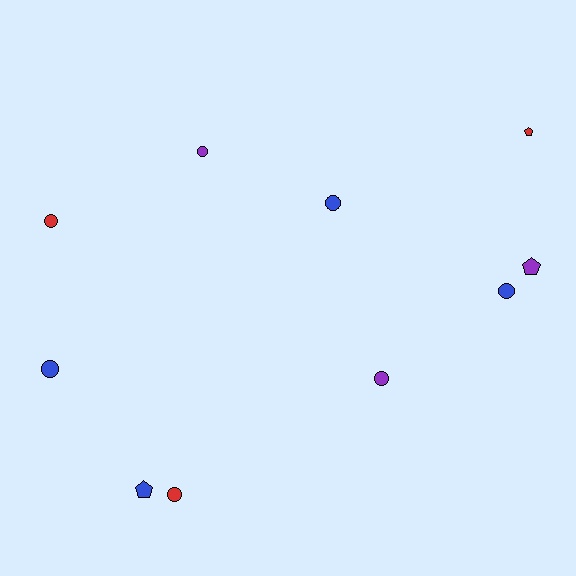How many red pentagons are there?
There is 1 red pentagon.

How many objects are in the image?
There are 10 objects.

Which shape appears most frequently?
Circle, with 7 objects.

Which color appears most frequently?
Blue, with 4 objects.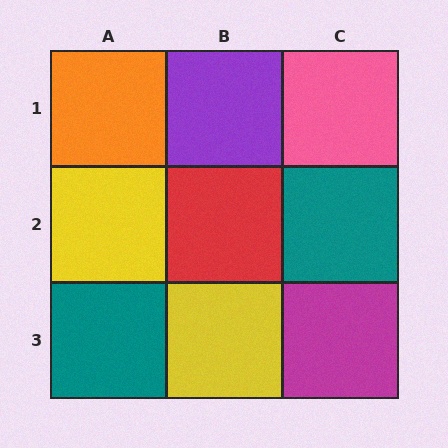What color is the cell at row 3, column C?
Magenta.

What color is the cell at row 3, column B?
Yellow.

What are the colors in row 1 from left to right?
Orange, purple, pink.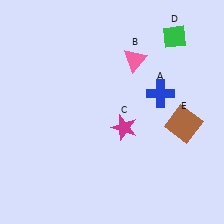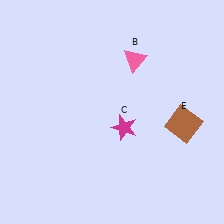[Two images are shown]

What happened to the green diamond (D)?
The green diamond (D) was removed in Image 2. It was in the top-right area of Image 1.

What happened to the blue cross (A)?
The blue cross (A) was removed in Image 2. It was in the top-right area of Image 1.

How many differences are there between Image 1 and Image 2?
There are 2 differences between the two images.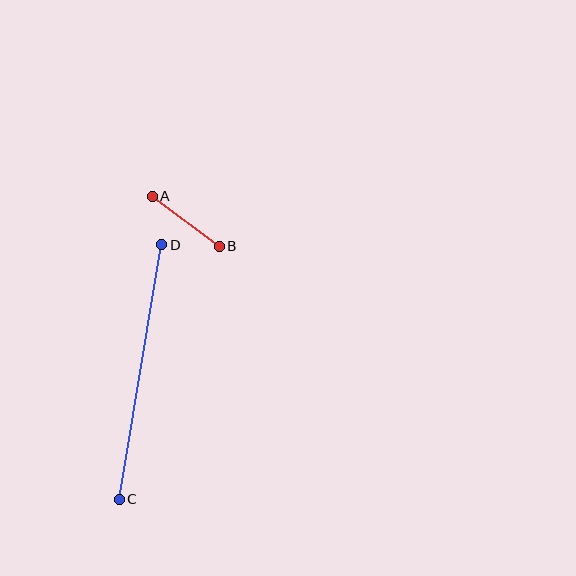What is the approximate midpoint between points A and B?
The midpoint is at approximately (186, 221) pixels.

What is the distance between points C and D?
The distance is approximately 259 pixels.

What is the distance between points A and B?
The distance is approximately 83 pixels.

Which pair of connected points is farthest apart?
Points C and D are farthest apart.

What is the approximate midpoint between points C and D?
The midpoint is at approximately (141, 372) pixels.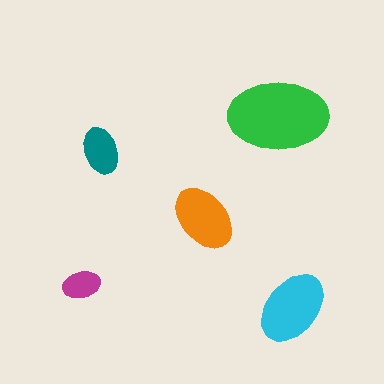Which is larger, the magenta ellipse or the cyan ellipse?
The cyan one.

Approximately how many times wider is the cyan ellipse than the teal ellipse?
About 1.5 times wider.